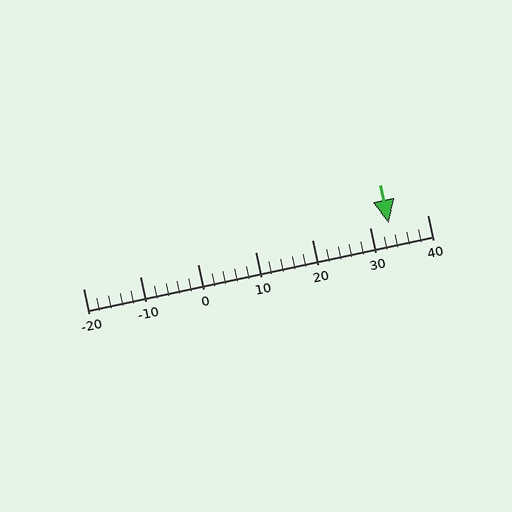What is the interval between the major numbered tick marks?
The major tick marks are spaced 10 units apart.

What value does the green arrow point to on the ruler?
The green arrow points to approximately 33.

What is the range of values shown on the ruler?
The ruler shows values from -20 to 40.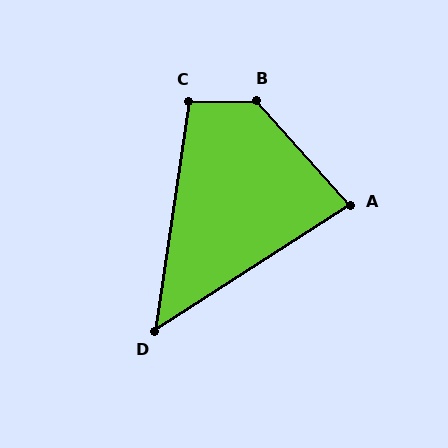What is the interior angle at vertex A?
Approximately 81 degrees (acute).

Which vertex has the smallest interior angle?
D, at approximately 49 degrees.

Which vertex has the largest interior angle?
B, at approximately 131 degrees.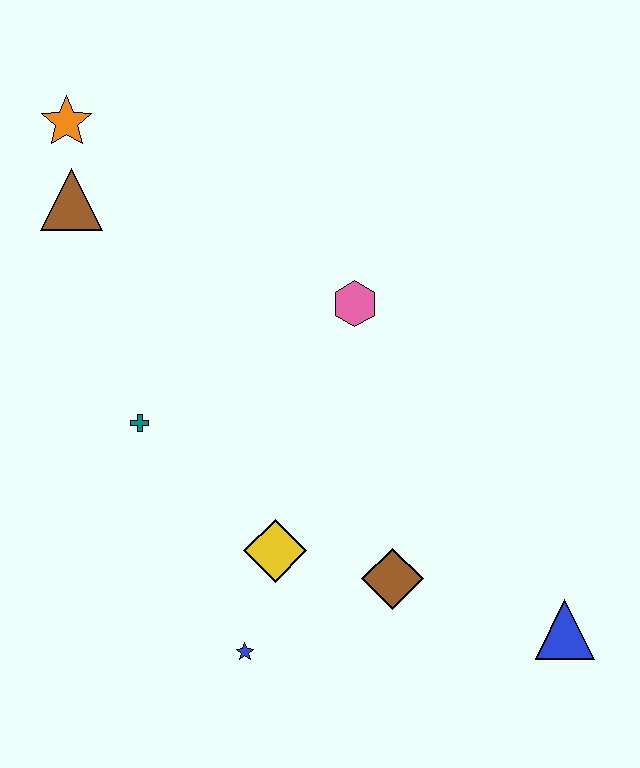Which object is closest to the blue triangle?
The brown diamond is closest to the blue triangle.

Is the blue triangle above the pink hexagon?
No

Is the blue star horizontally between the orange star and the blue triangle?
Yes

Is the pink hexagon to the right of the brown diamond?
No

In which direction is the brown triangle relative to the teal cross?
The brown triangle is above the teal cross.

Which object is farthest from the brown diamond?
The orange star is farthest from the brown diamond.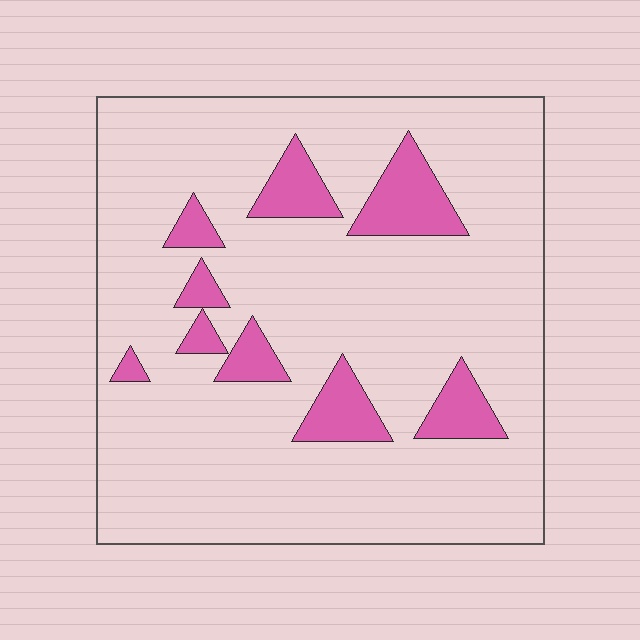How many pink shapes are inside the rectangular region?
9.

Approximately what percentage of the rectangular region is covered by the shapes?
Approximately 15%.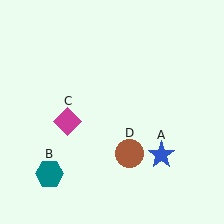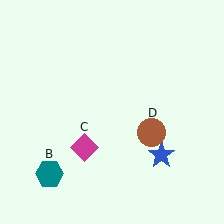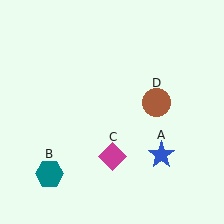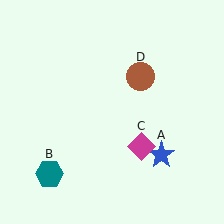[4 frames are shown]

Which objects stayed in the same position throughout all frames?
Blue star (object A) and teal hexagon (object B) remained stationary.